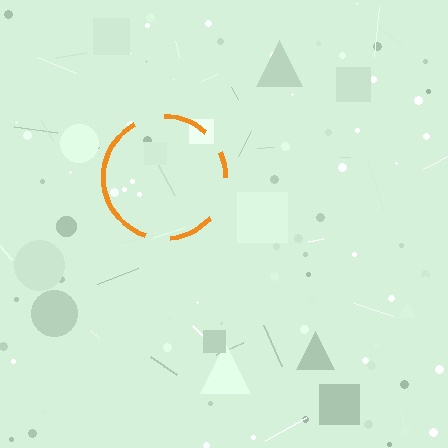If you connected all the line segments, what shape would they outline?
They would outline a circle.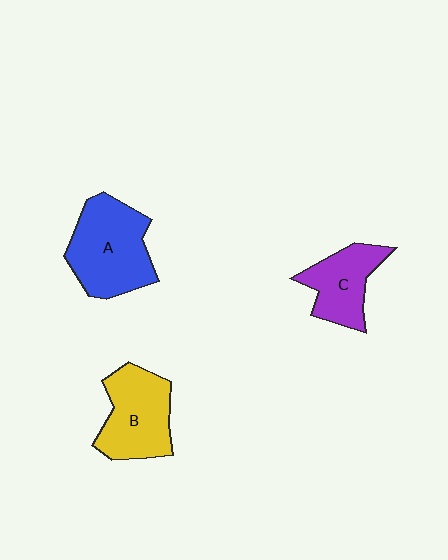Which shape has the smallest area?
Shape C (purple).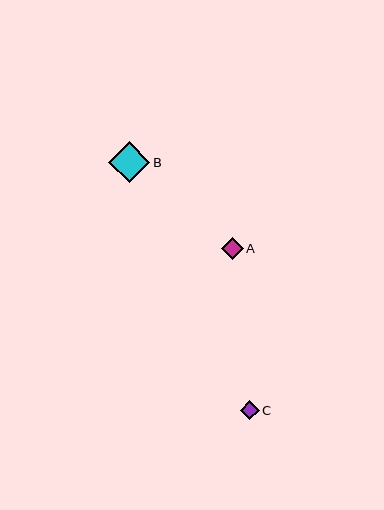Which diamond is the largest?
Diamond B is the largest with a size of approximately 41 pixels.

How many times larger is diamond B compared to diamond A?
Diamond B is approximately 1.9 times the size of diamond A.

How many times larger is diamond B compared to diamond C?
Diamond B is approximately 2.1 times the size of diamond C.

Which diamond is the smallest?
Diamond C is the smallest with a size of approximately 19 pixels.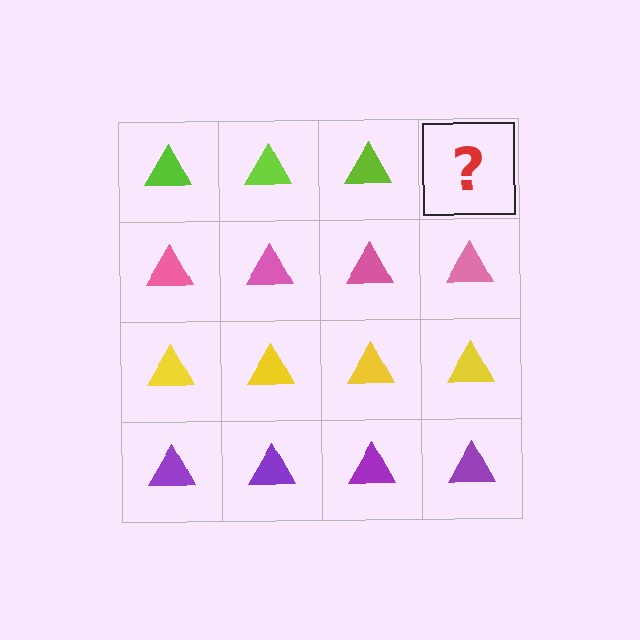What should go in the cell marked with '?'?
The missing cell should contain a lime triangle.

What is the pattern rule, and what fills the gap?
The rule is that each row has a consistent color. The gap should be filled with a lime triangle.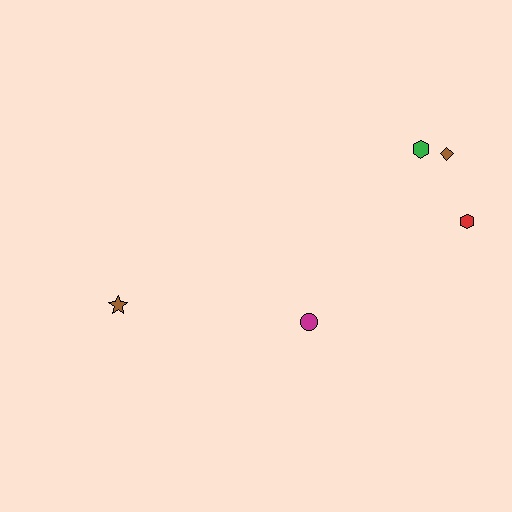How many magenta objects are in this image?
There is 1 magenta object.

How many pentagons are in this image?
There are no pentagons.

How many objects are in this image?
There are 5 objects.